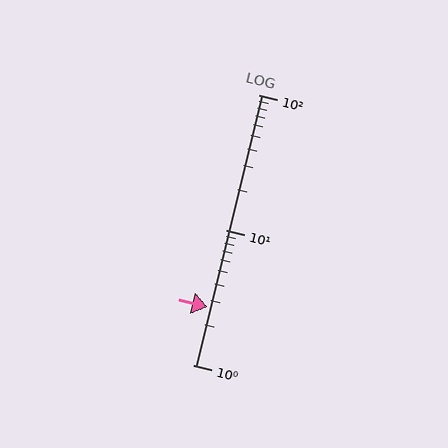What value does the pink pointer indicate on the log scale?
The pointer indicates approximately 2.7.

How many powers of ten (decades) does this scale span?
The scale spans 2 decades, from 1 to 100.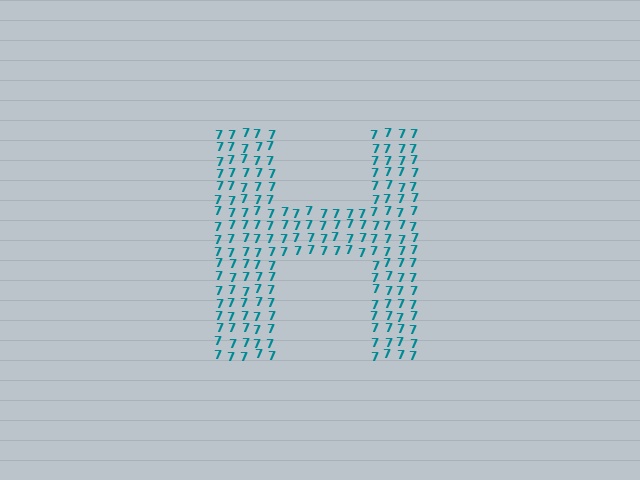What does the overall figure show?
The overall figure shows the letter H.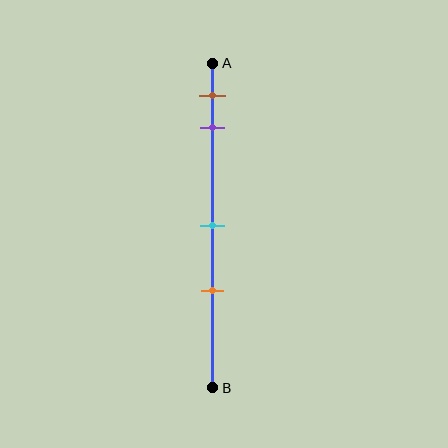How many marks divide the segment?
There are 4 marks dividing the segment.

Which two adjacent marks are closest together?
The brown and purple marks are the closest adjacent pair.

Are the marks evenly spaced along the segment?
No, the marks are not evenly spaced.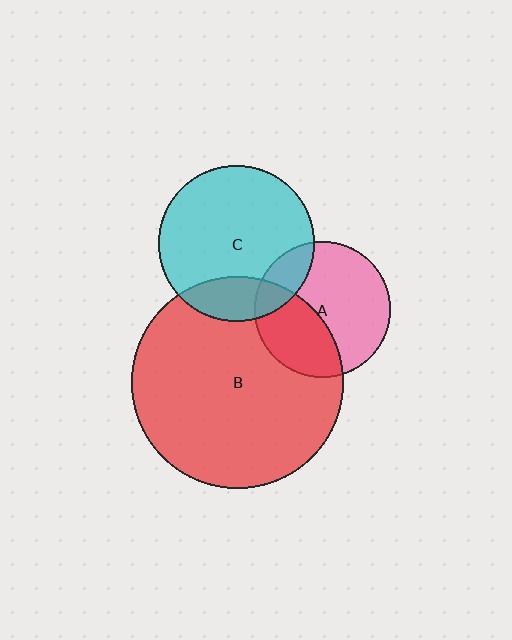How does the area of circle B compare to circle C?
Approximately 1.8 times.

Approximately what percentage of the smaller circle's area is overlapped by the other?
Approximately 20%.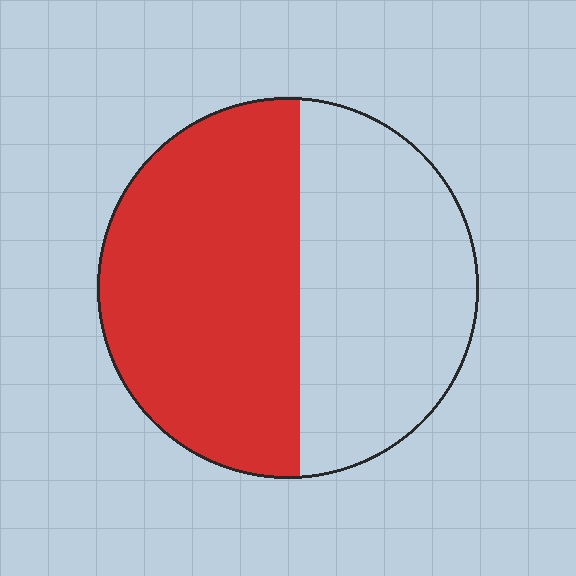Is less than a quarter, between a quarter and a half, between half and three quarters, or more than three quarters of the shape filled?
Between half and three quarters.